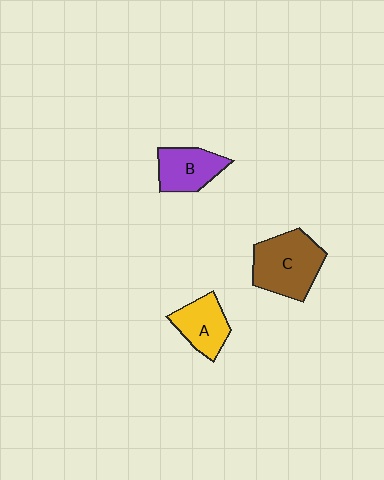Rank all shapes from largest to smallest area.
From largest to smallest: C (brown), B (purple), A (yellow).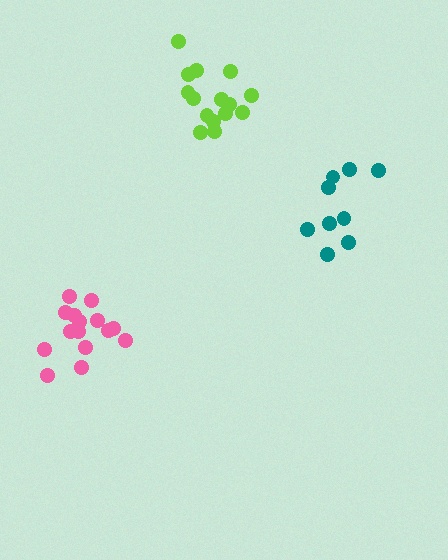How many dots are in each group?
Group 1: 15 dots, Group 2: 15 dots, Group 3: 9 dots (39 total).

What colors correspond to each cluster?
The clusters are colored: lime, pink, teal.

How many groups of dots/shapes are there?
There are 3 groups.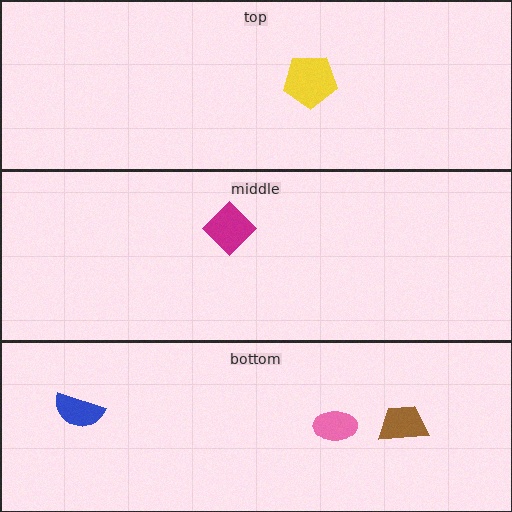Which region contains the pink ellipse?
The bottom region.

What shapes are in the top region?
The yellow pentagon.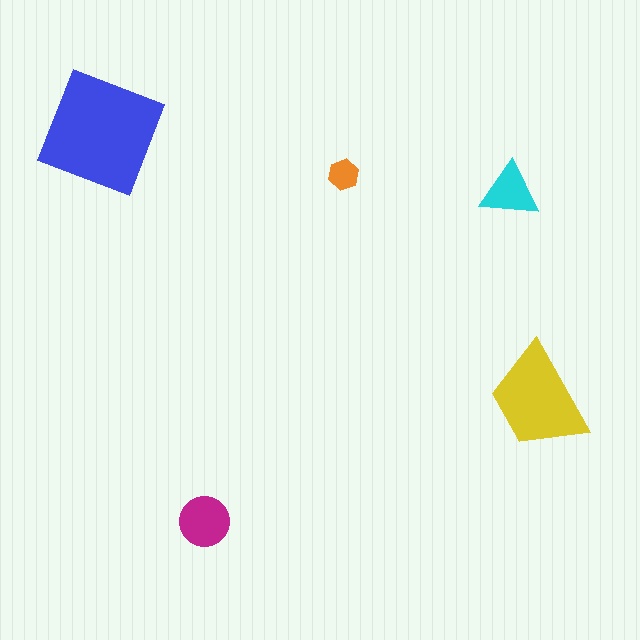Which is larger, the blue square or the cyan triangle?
The blue square.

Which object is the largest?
The blue square.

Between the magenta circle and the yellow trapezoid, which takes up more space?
The yellow trapezoid.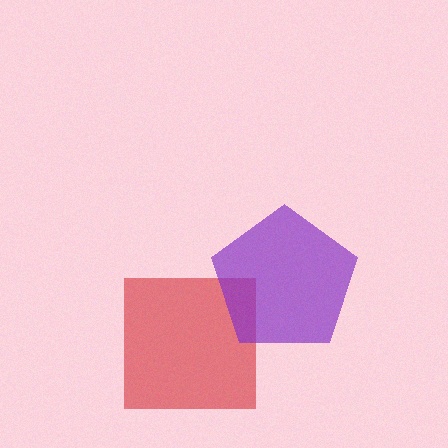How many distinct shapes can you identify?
There are 2 distinct shapes: a red square, a purple pentagon.